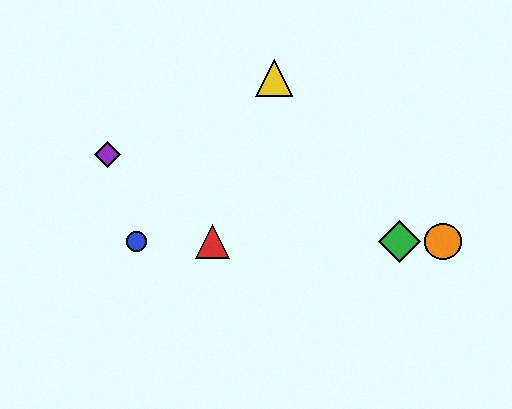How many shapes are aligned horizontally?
4 shapes (the red triangle, the blue circle, the green diamond, the orange circle) are aligned horizontally.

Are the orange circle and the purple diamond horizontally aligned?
No, the orange circle is at y≈241 and the purple diamond is at y≈155.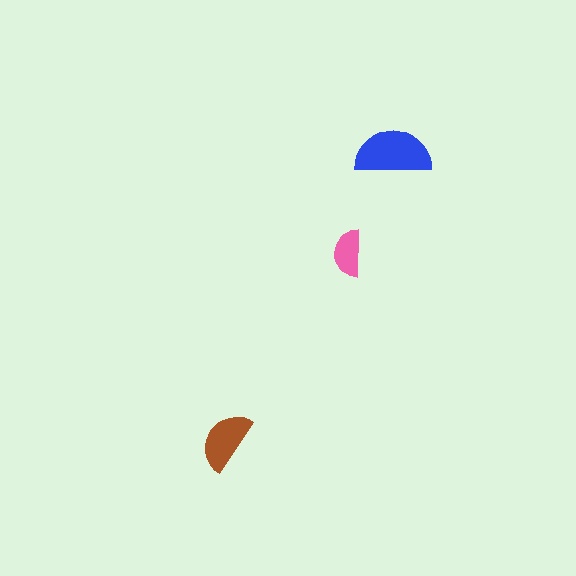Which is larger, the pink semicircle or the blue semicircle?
The blue one.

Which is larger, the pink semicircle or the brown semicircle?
The brown one.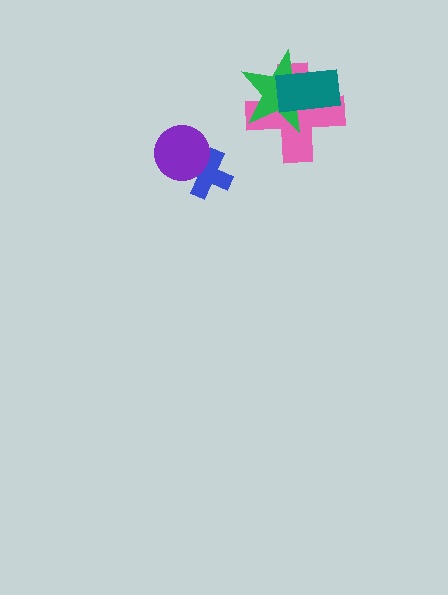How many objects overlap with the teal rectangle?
2 objects overlap with the teal rectangle.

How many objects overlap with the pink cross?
2 objects overlap with the pink cross.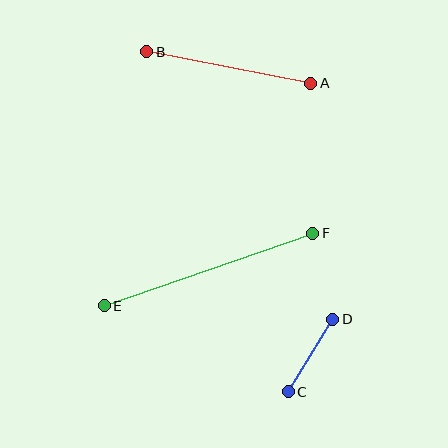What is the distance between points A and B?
The distance is approximately 167 pixels.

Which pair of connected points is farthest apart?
Points E and F are farthest apart.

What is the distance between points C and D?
The distance is approximately 85 pixels.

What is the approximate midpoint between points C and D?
The midpoint is at approximately (311, 356) pixels.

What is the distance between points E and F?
The distance is approximately 221 pixels.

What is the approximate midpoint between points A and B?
The midpoint is at approximately (229, 67) pixels.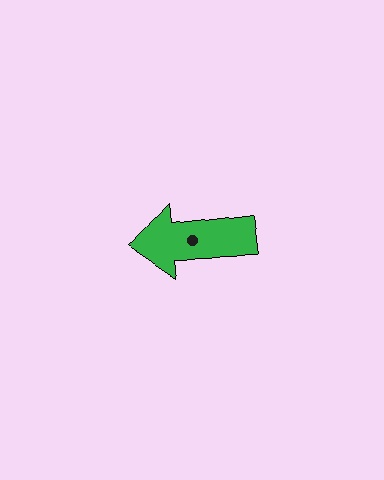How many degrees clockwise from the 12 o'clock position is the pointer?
Approximately 263 degrees.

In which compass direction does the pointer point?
West.